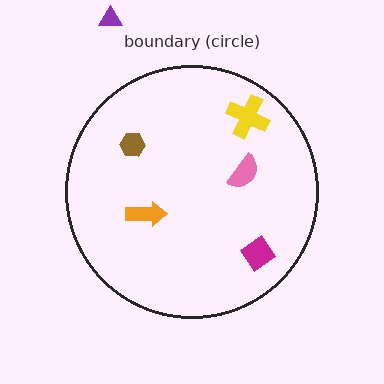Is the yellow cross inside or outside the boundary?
Inside.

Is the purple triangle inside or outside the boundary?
Outside.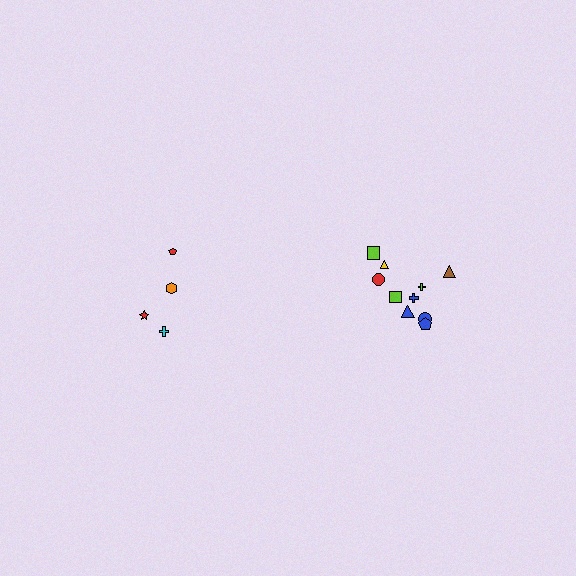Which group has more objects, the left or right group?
The right group.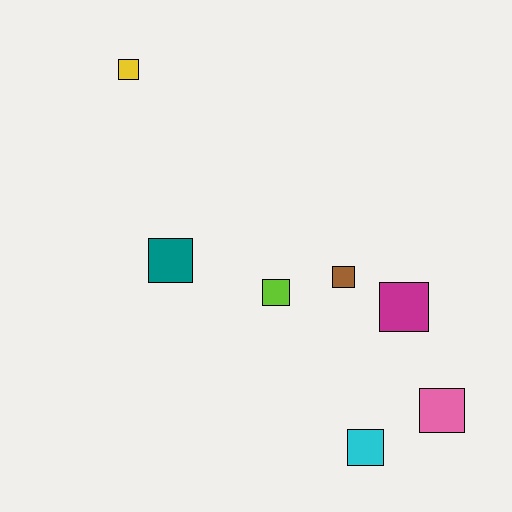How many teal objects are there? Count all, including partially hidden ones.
There is 1 teal object.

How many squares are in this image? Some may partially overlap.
There are 7 squares.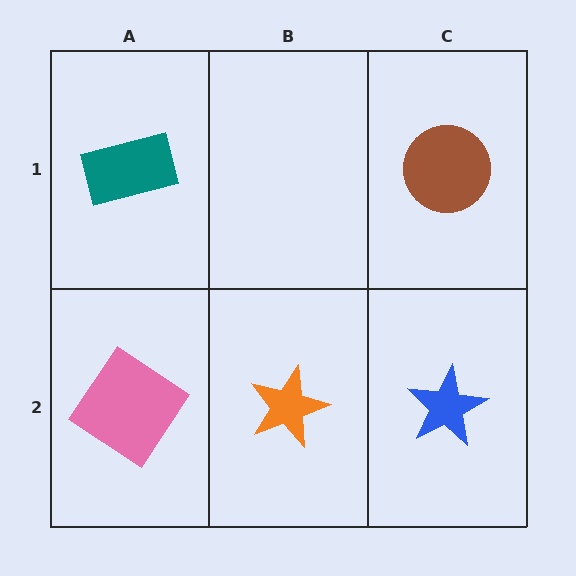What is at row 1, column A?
A teal rectangle.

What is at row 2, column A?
A pink diamond.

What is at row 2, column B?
An orange star.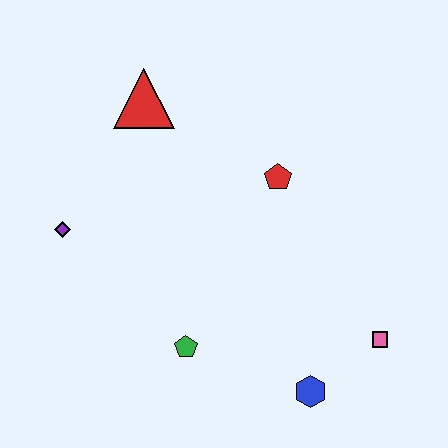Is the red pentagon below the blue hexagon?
No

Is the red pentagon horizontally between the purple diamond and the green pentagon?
No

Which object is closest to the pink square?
The blue hexagon is closest to the pink square.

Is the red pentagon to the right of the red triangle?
Yes